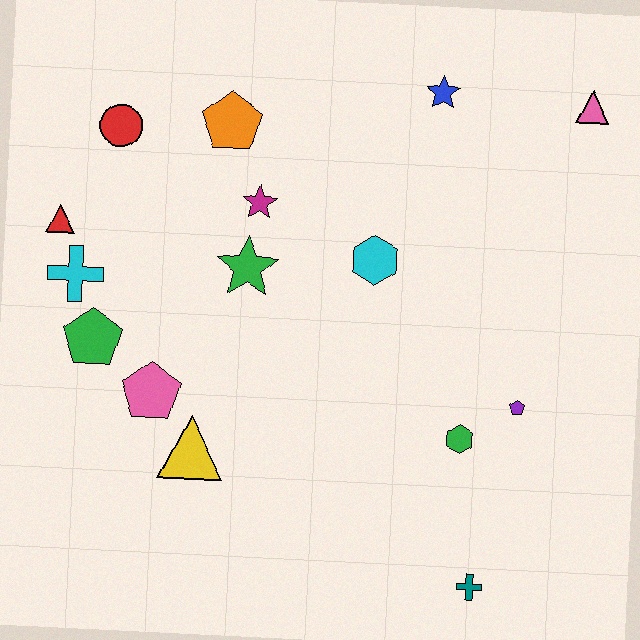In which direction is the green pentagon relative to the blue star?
The green pentagon is to the left of the blue star.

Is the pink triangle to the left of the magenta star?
No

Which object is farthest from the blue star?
The teal cross is farthest from the blue star.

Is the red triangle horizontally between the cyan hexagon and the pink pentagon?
No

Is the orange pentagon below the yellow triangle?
No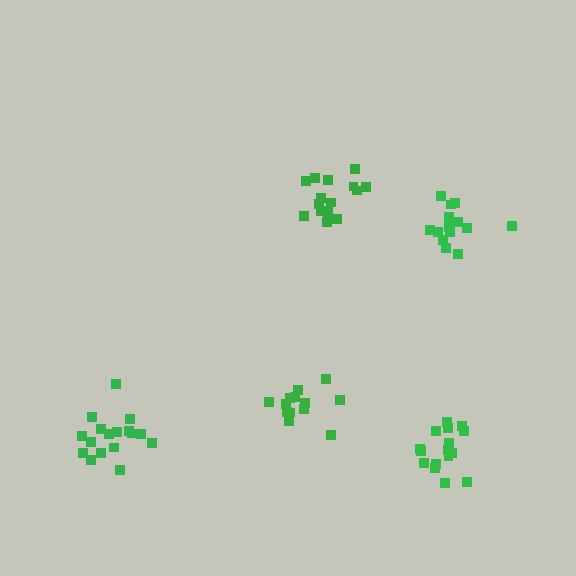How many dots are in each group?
Group 1: 16 dots, Group 2: 16 dots, Group 3: 13 dots, Group 4: 14 dots, Group 5: 17 dots (76 total).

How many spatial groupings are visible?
There are 5 spatial groupings.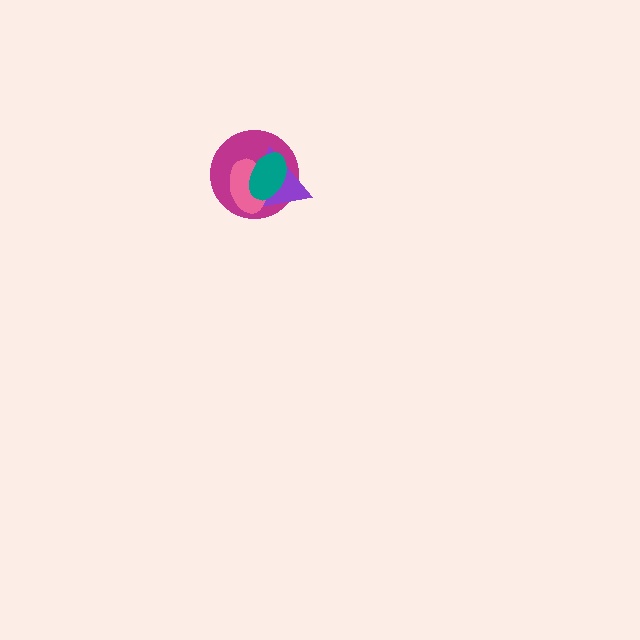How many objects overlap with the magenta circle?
3 objects overlap with the magenta circle.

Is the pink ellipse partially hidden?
Yes, it is partially covered by another shape.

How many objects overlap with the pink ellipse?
3 objects overlap with the pink ellipse.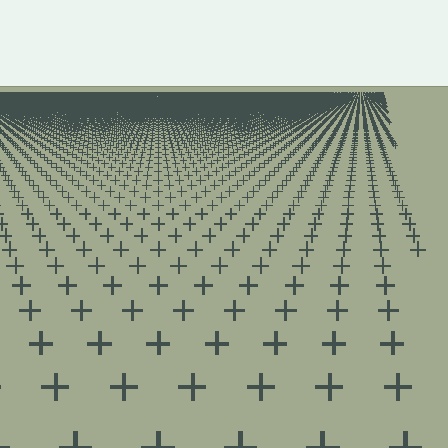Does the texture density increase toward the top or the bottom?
Density increases toward the top.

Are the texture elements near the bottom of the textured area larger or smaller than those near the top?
Larger. Near the bottom, elements are closer to the viewer and appear at a bigger on-screen size.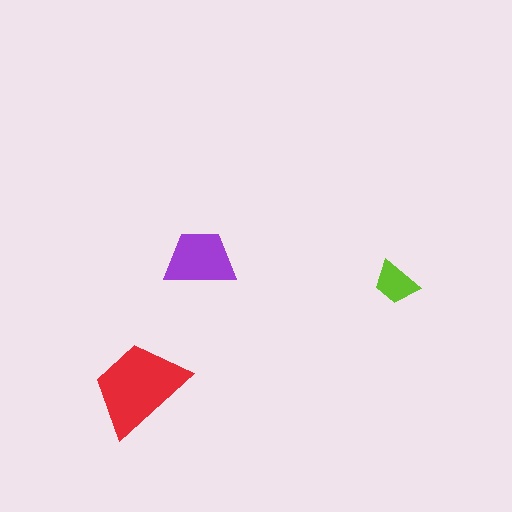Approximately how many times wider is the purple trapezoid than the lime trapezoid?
About 1.5 times wider.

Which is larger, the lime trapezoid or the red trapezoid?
The red one.